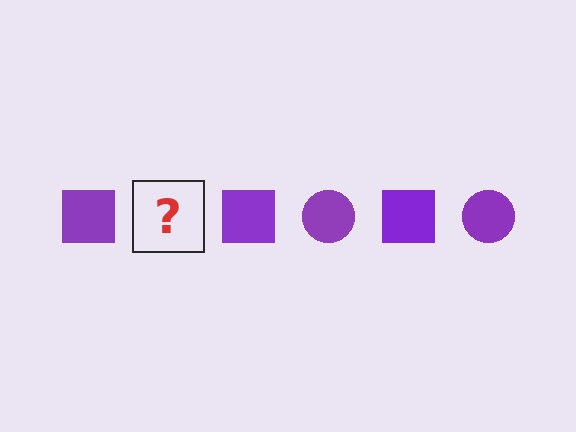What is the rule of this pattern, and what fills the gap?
The rule is that the pattern cycles through square, circle shapes in purple. The gap should be filled with a purple circle.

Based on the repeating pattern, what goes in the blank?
The blank should be a purple circle.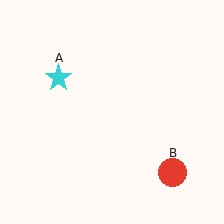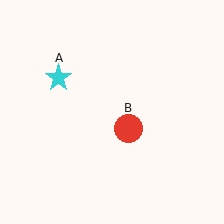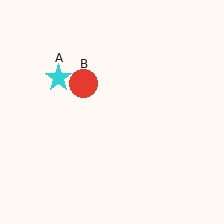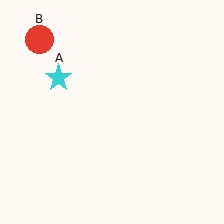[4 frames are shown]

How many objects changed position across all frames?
1 object changed position: red circle (object B).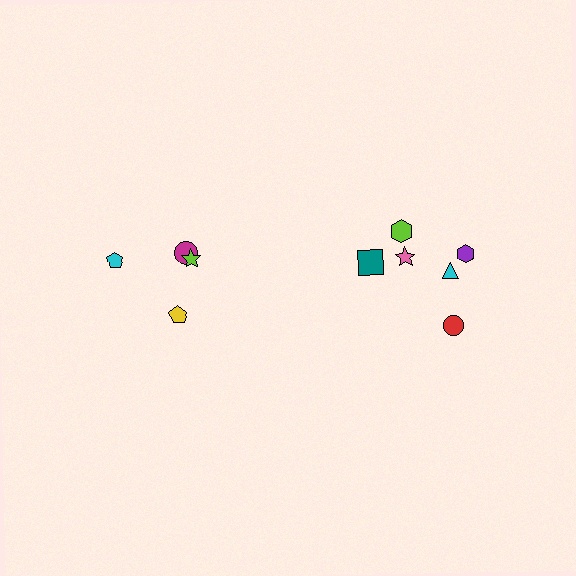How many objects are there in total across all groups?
There are 10 objects.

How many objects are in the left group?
There are 4 objects.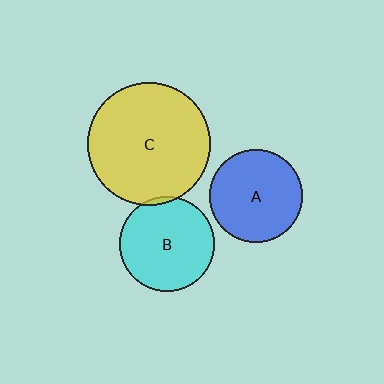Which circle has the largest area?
Circle C (yellow).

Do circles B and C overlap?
Yes.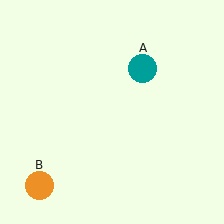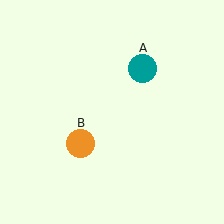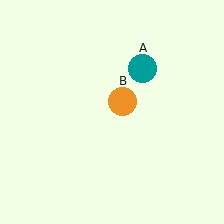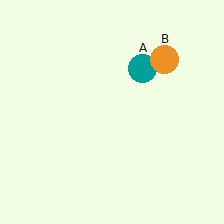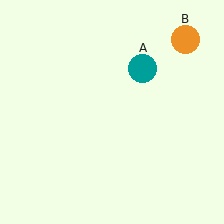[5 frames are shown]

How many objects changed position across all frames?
1 object changed position: orange circle (object B).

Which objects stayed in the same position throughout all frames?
Teal circle (object A) remained stationary.